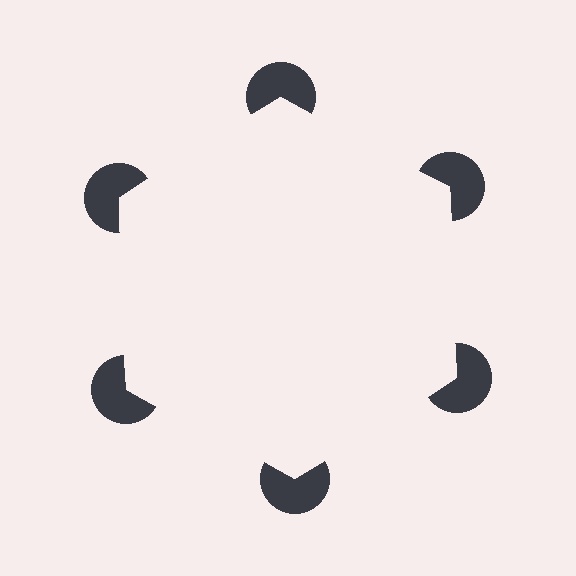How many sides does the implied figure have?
6 sides.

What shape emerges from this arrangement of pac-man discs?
An illusory hexagon — its edges are inferred from the aligned wedge cuts in the pac-man discs, not physically drawn.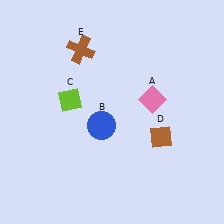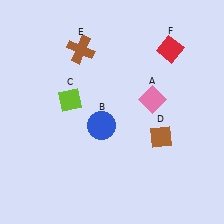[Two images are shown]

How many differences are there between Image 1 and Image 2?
There is 1 difference between the two images.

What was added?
A red diamond (F) was added in Image 2.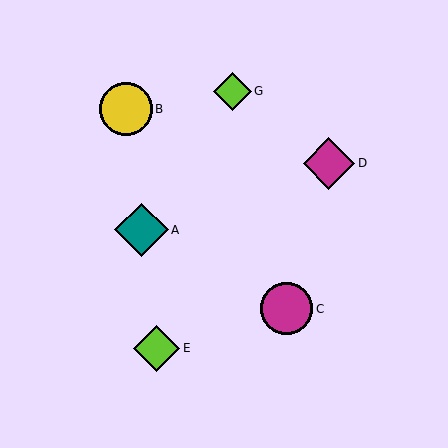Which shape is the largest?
The teal diamond (labeled A) is the largest.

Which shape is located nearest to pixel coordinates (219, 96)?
The lime diamond (labeled G) at (232, 91) is nearest to that location.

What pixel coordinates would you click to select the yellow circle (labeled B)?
Click at (126, 109) to select the yellow circle B.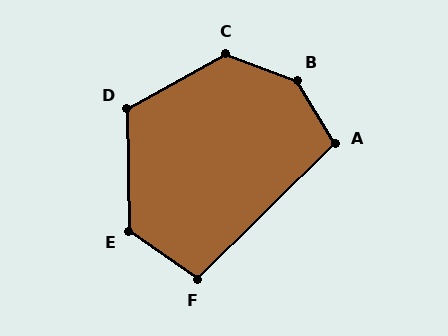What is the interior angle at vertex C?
Approximately 131 degrees (obtuse).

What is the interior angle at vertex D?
Approximately 118 degrees (obtuse).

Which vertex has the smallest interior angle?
F, at approximately 101 degrees.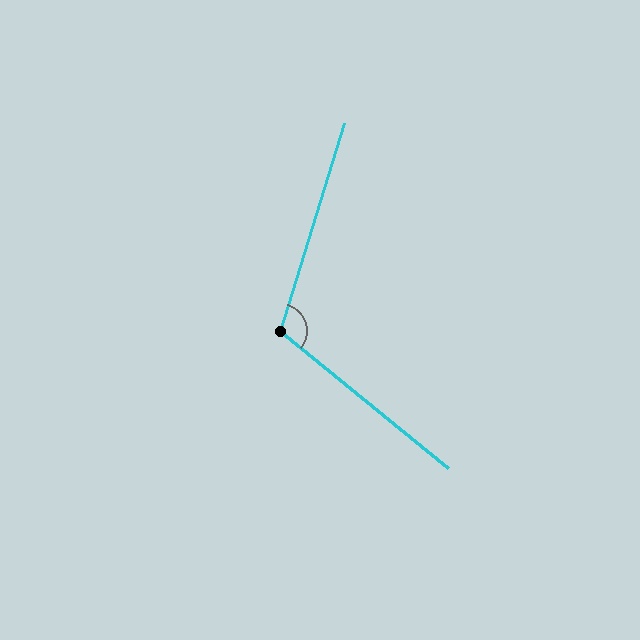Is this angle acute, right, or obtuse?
It is obtuse.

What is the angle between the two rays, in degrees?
Approximately 112 degrees.